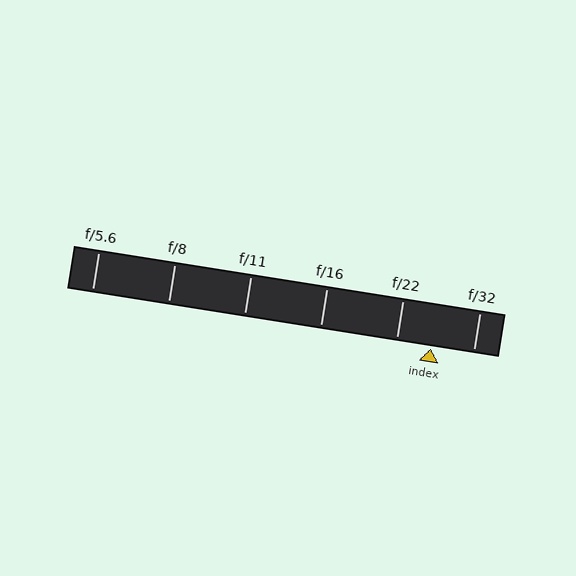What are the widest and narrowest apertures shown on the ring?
The widest aperture shown is f/5.6 and the narrowest is f/32.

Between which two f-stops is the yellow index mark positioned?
The index mark is between f/22 and f/32.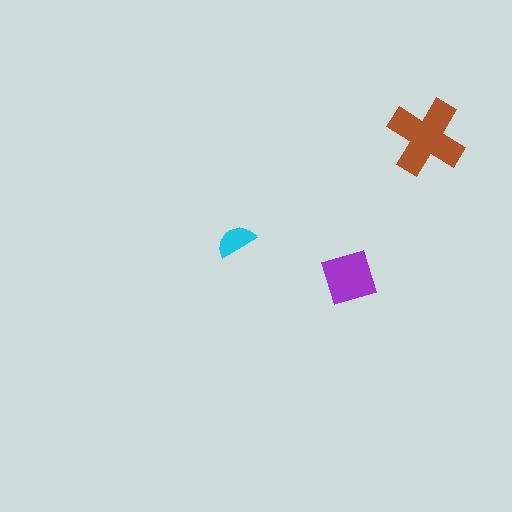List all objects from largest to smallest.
The brown cross, the purple diamond, the cyan semicircle.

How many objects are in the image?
There are 3 objects in the image.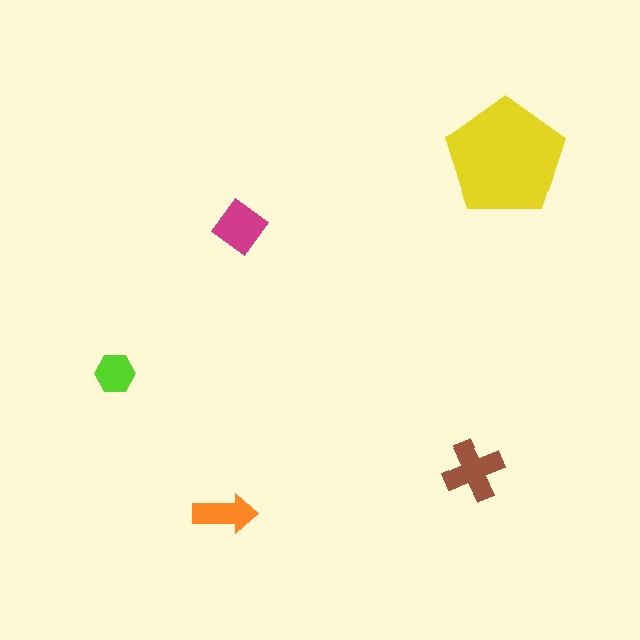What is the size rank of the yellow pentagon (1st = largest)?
1st.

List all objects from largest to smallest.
The yellow pentagon, the brown cross, the magenta diamond, the orange arrow, the lime hexagon.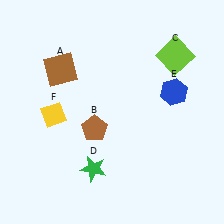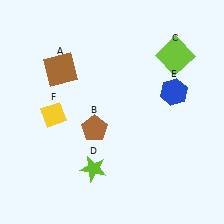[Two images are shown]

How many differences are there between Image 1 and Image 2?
There is 1 difference between the two images.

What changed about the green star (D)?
In Image 1, D is green. In Image 2, it changed to lime.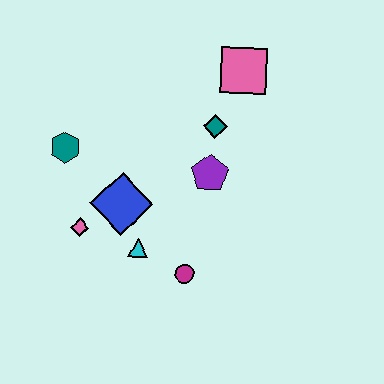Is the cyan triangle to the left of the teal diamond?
Yes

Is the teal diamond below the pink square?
Yes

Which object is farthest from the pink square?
The pink diamond is farthest from the pink square.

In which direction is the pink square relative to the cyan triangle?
The pink square is above the cyan triangle.